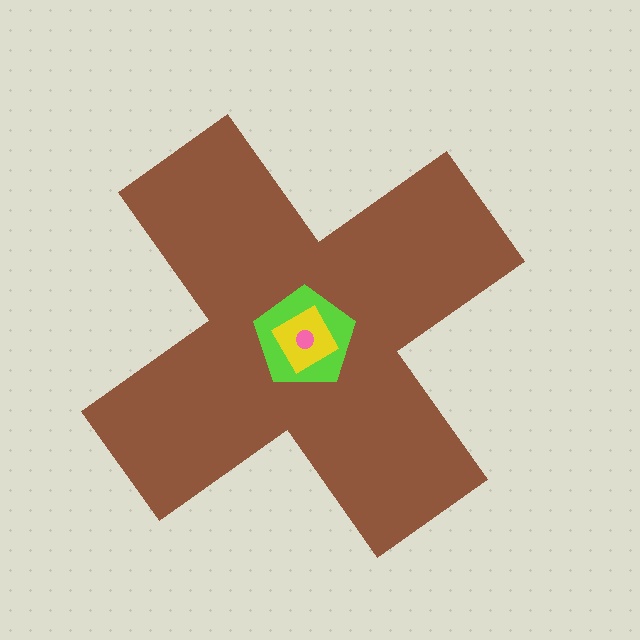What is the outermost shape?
The brown cross.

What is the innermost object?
The pink circle.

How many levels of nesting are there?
4.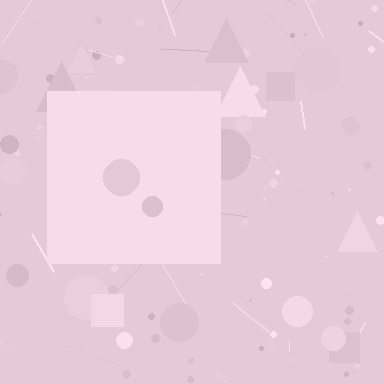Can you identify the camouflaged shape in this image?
The camouflaged shape is a square.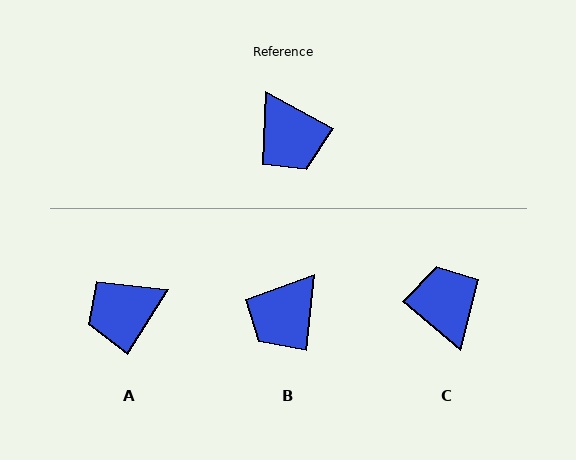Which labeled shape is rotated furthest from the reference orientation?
C, about 169 degrees away.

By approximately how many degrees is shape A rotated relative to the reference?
Approximately 94 degrees clockwise.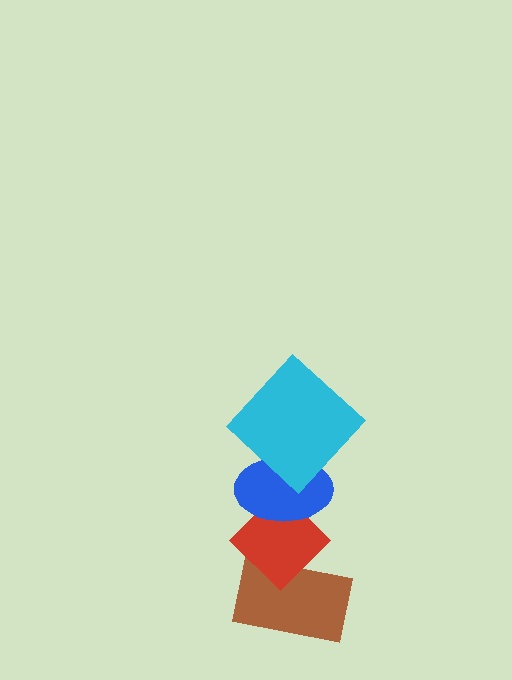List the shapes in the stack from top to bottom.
From top to bottom: the cyan diamond, the blue ellipse, the red diamond, the brown rectangle.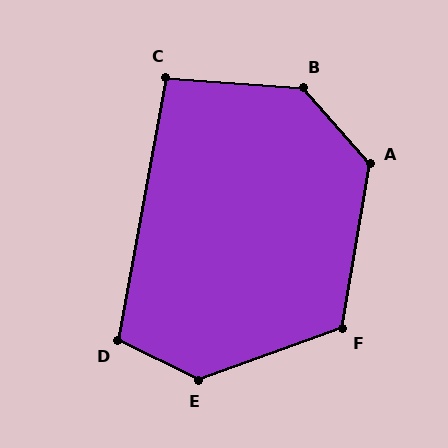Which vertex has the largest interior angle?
B, at approximately 135 degrees.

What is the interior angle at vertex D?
Approximately 105 degrees (obtuse).